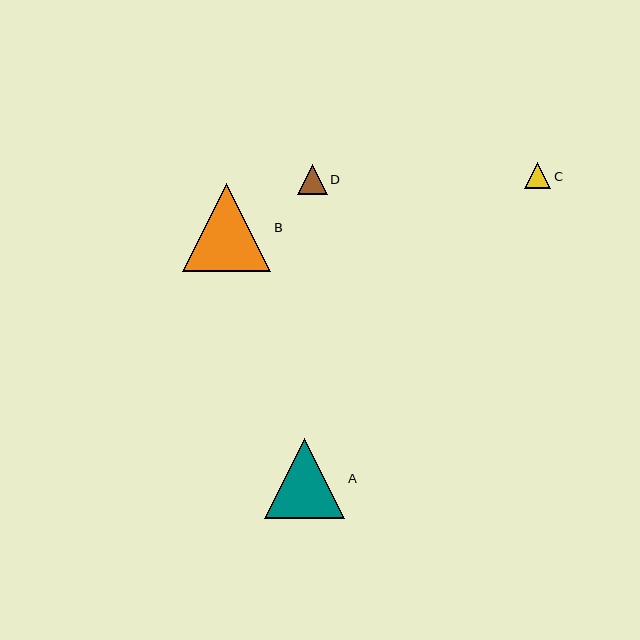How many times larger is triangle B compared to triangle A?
Triangle B is approximately 1.1 times the size of triangle A.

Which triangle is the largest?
Triangle B is the largest with a size of approximately 89 pixels.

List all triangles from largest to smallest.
From largest to smallest: B, A, D, C.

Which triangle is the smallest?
Triangle C is the smallest with a size of approximately 26 pixels.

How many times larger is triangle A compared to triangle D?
Triangle A is approximately 2.7 times the size of triangle D.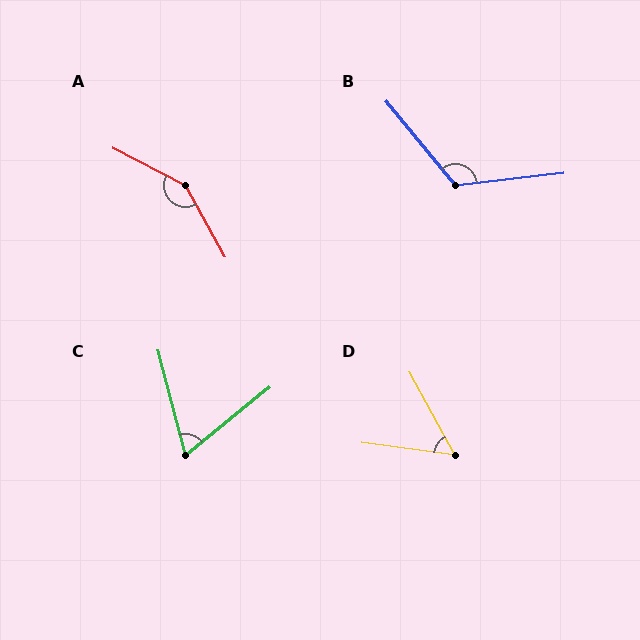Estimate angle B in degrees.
Approximately 122 degrees.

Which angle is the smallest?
D, at approximately 54 degrees.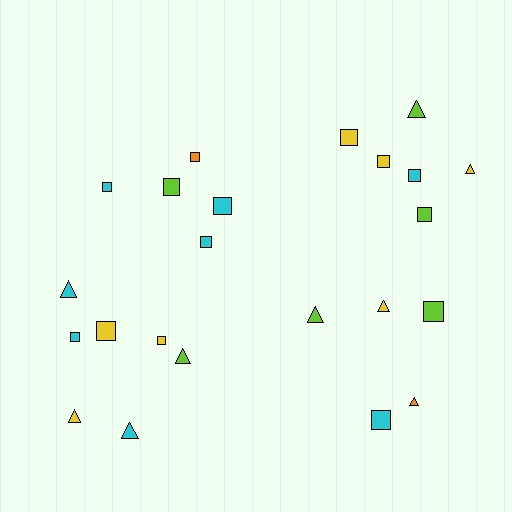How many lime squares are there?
There are 3 lime squares.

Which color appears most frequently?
Cyan, with 8 objects.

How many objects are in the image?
There are 23 objects.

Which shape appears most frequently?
Square, with 14 objects.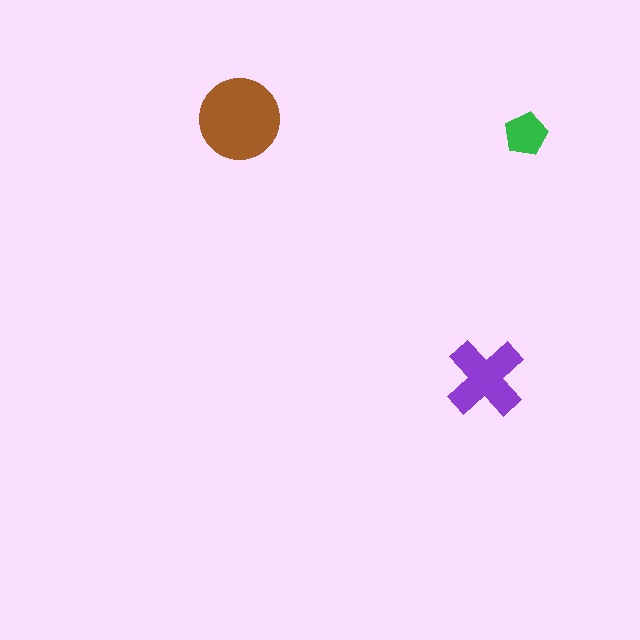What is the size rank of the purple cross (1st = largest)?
2nd.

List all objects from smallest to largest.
The green pentagon, the purple cross, the brown circle.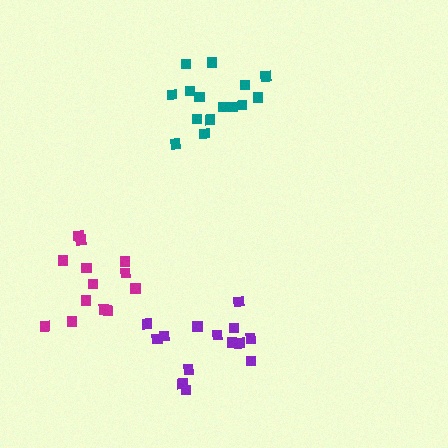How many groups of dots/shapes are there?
There are 3 groups.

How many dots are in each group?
Group 1: 14 dots, Group 2: 15 dots, Group 3: 13 dots (42 total).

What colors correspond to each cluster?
The clusters are colored: purple, teal, magenta.